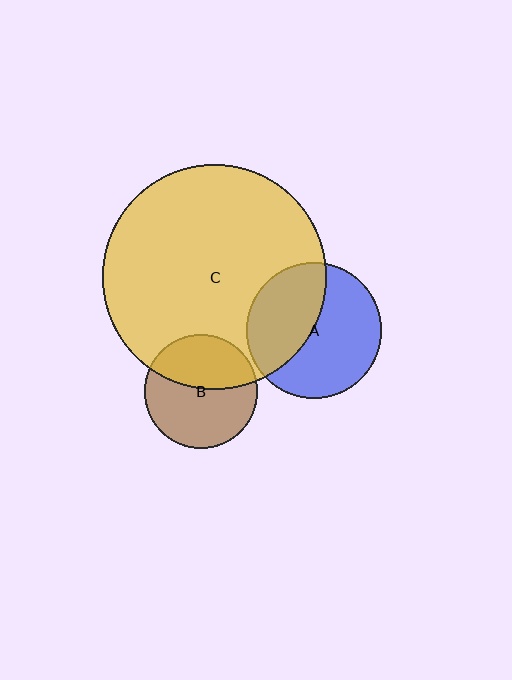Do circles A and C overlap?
Yes.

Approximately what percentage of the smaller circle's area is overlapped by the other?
Approximately 45%.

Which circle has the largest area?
Circle C (yellow).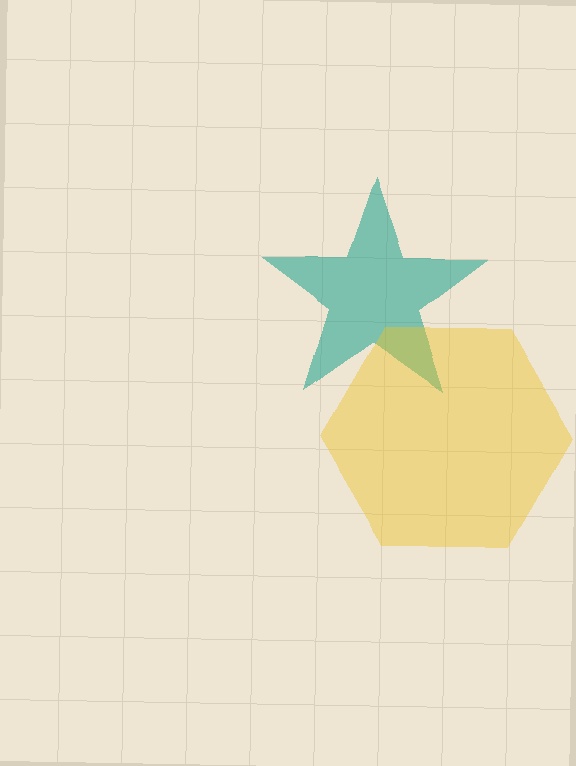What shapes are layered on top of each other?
The layered shapes are: a teal star, a yellow hexagon.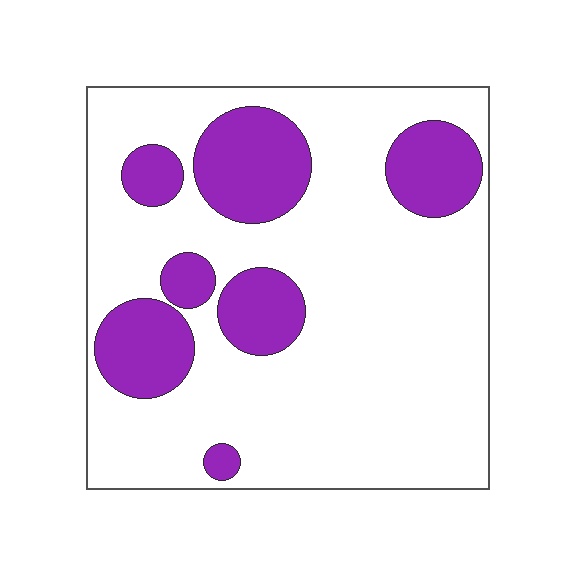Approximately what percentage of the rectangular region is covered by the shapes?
Approximately 25%.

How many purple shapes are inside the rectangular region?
7.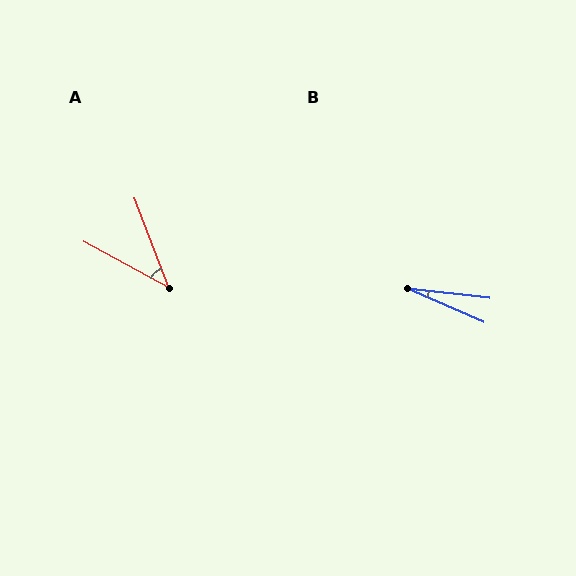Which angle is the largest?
A, at approximately 41 degrees.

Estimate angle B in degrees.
Approximately 17 degrees.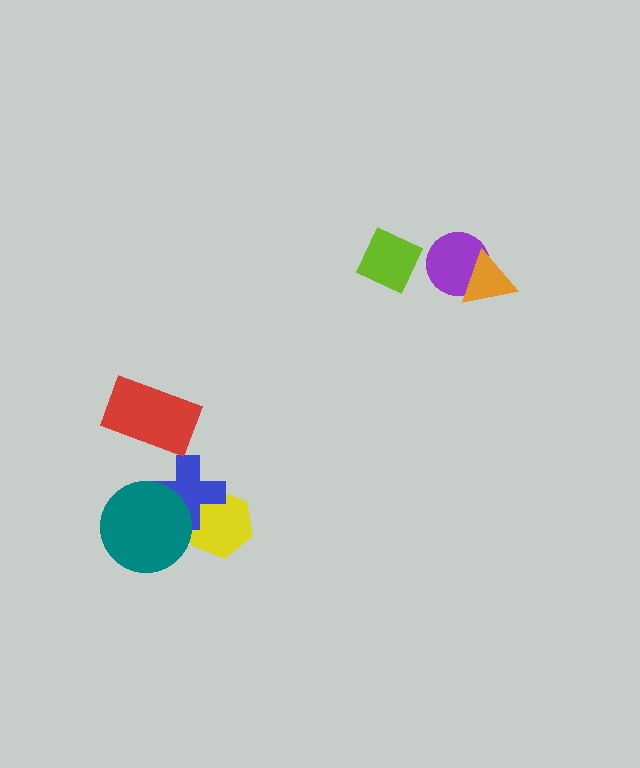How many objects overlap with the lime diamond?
0 objects overlap with the lime diamond.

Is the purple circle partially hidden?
Yes, it is partially covered by another shape.